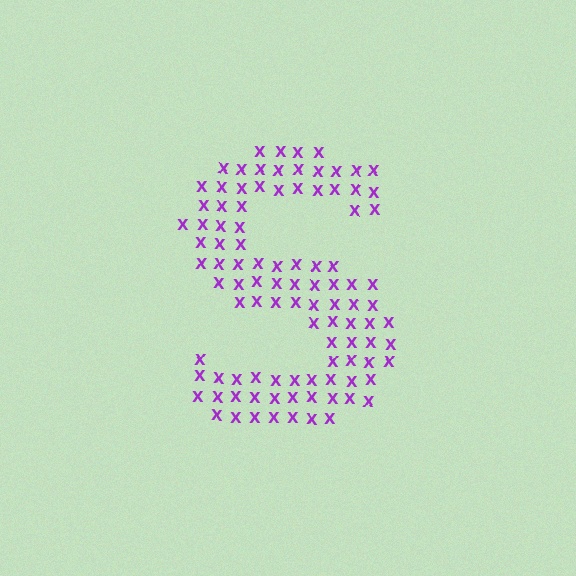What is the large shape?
The large shape is the letter S.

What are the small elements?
The small elements are letter X's.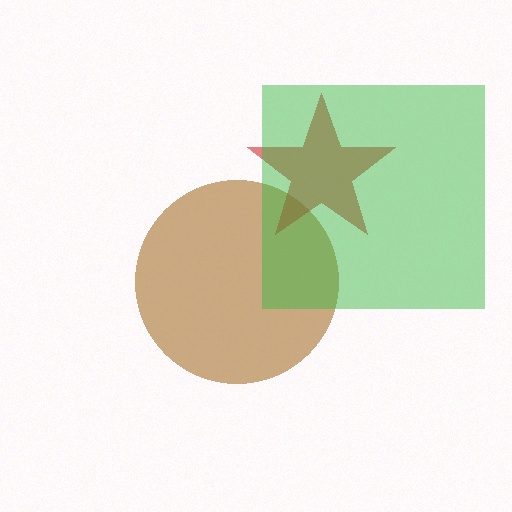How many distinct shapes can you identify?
There are 3 distinct shapes: a brown circle, a red star, a green square.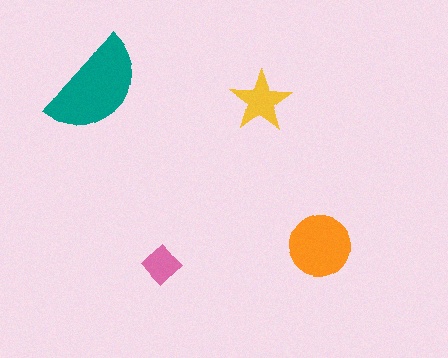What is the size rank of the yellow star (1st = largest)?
3rd.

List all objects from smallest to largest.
The pink diamond, the yellow star, the orange circle, the teal semicircle.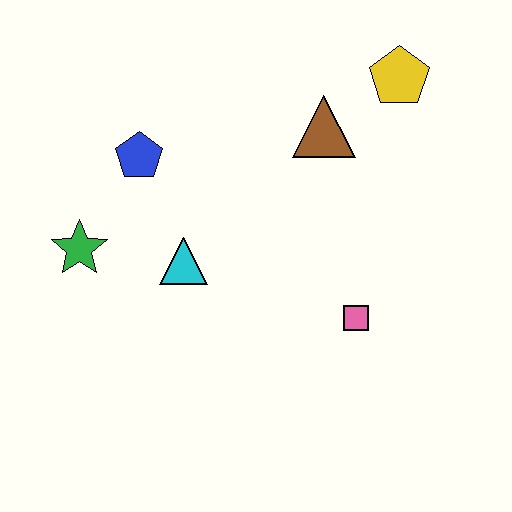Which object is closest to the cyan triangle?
The green star is closest to the cyan triangle.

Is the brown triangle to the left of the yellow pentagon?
Yes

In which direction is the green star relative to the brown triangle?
The green star is to the left of the brown triangle.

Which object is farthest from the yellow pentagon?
The green star is farthest from the yellow pentagon.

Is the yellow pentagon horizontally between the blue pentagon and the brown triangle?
No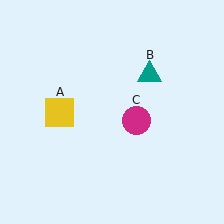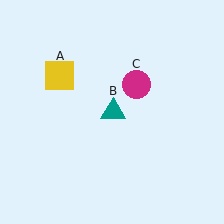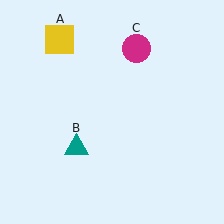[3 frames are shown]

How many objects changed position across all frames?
3 objects changed position: yellow square (object A), teal triangle (object B), magenta circle (object C).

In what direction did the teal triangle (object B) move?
The teal triangle (object B) moved down and to the left.